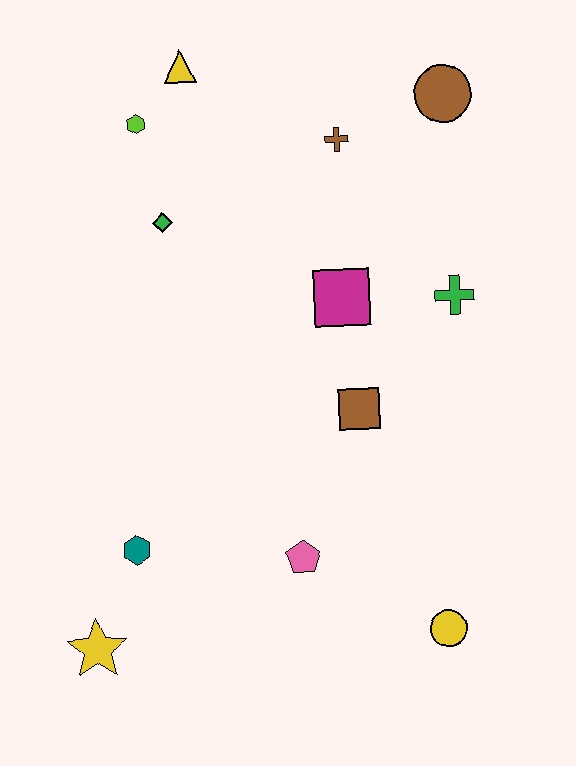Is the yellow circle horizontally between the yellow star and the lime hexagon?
No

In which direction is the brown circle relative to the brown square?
The brown circle is above the brown square.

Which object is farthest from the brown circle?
The yellow star is farthest from the brown circle.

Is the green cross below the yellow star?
No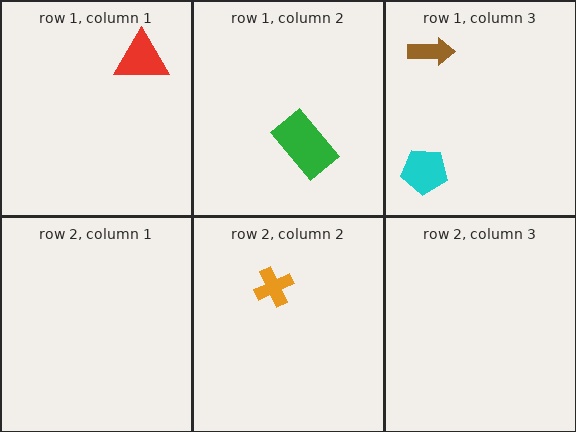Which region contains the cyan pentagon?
The row 1, column 3 region.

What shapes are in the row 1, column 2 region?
The green rectangle.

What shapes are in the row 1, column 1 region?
The red triangle.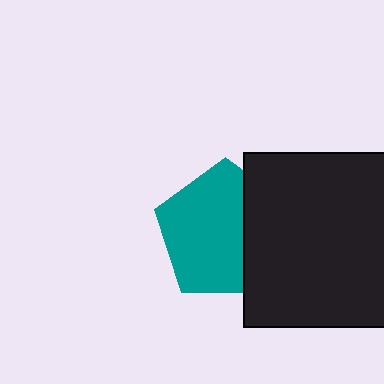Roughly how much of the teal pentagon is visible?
Most of it is visible (roughly 67%).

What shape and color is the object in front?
The object in front is a black rectangle.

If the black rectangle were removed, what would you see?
You would see the complete teal pentagon.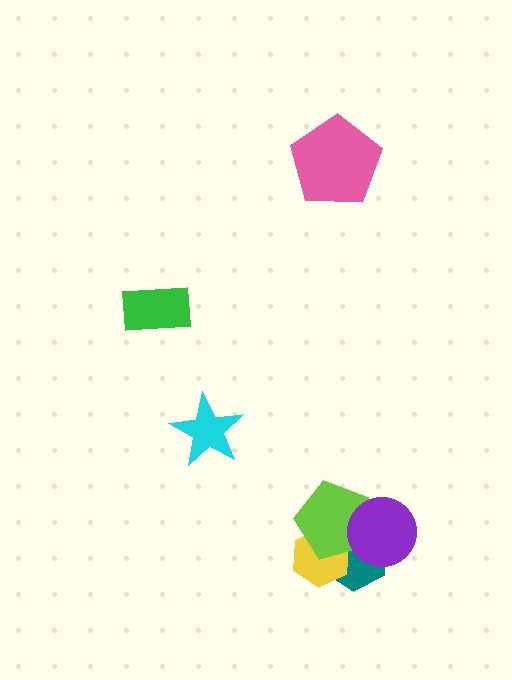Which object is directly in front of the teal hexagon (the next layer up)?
The yellow hexagon is directly in front of the teal hexagon.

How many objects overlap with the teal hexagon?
3 objects overlap with the teal hexagon.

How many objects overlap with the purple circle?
2 objects overlap with the purple circle.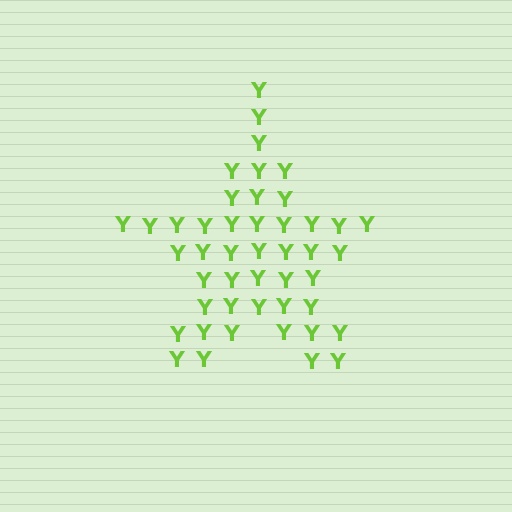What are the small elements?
The small elements are letter Y's.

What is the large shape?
The large shape is a star.